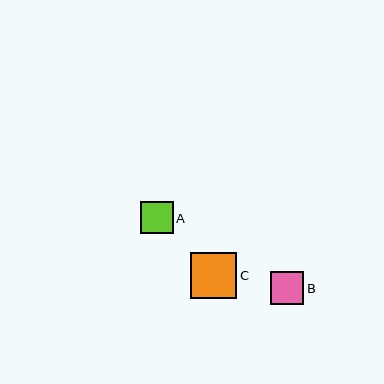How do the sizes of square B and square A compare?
Square B and square A are approximately the same size.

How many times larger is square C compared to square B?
Square C is approximately 1.4 times the size of square B.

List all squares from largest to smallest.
From largest to smallest: C, B, A.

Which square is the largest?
Square C is the largest with a size of approximately 47 pixels.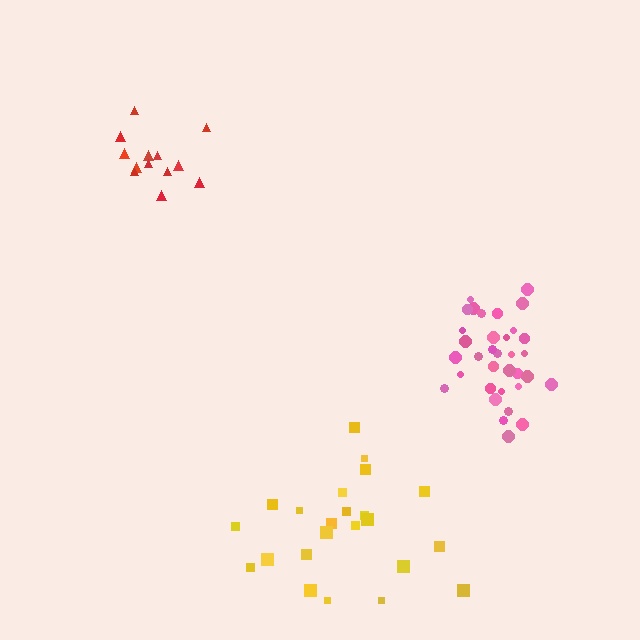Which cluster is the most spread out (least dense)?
Yellow.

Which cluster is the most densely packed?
Pink.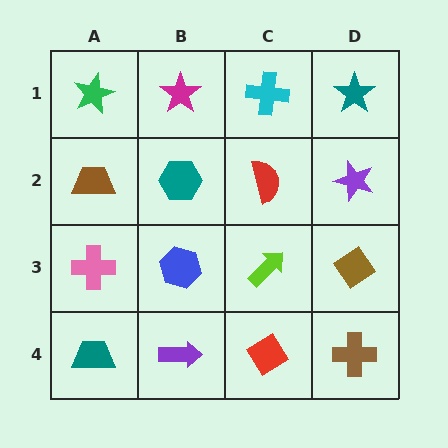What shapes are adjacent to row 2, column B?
A magenta star (row 1, column B), a blue hexagon (row 3, column B), a brown trapezoid (row 2, column A), a red semicircle (row 2, column C).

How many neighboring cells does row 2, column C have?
4.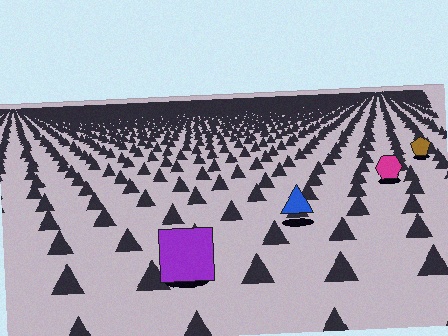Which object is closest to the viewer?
The purple square is closest. The texture marks near it are larger and more spread out.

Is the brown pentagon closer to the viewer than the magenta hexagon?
No. The magenta hexagon is closer — you can tell from the texture gradient: the ground texture is coarser near it.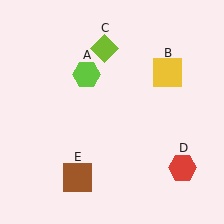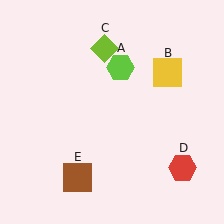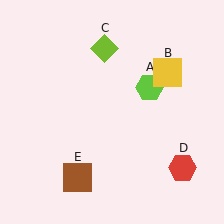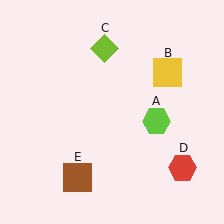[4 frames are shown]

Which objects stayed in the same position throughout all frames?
Yellow square (object B) and lime diamond (object C) and red hexagon (object D) and brown square (object E) remained stationary.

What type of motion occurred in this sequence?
The lime hexagon (object A) rotated clockwise around the center of the scene.